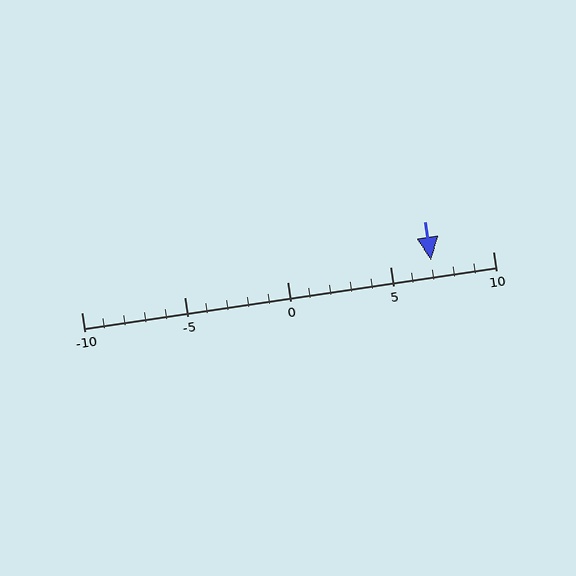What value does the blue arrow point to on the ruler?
The blue arrow points to approximately 7.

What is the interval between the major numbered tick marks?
The major tick marks are spaced 5 units apart.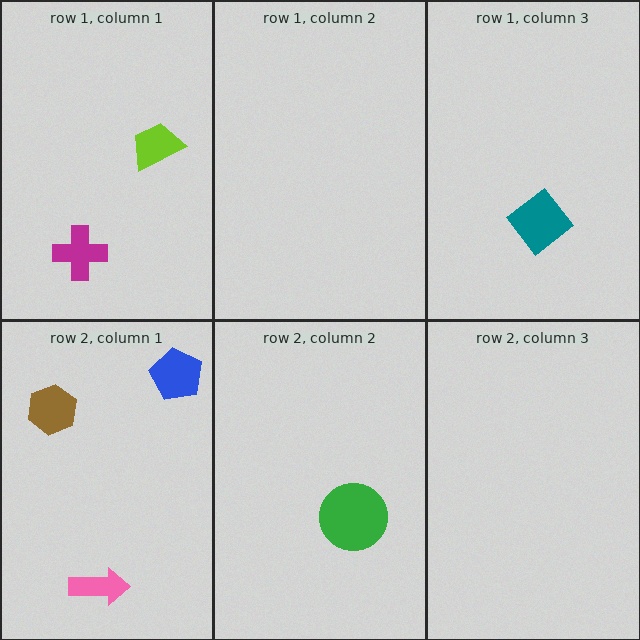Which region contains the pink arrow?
The row 2, column 1 region.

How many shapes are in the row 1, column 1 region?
2.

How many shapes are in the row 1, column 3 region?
1.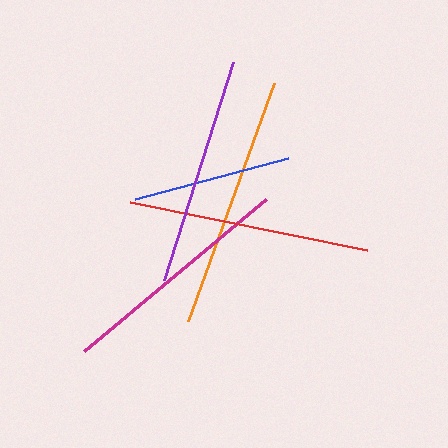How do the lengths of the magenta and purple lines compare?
The magenta and purple lines are approximately the same length.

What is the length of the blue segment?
The blue segment is approximately 158 pixels long.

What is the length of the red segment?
The red segment is approximately 241 pixels long.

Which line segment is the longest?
The orange line is the longest at approximately 254 pixels.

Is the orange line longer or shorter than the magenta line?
The orange line is longer than the magenta line.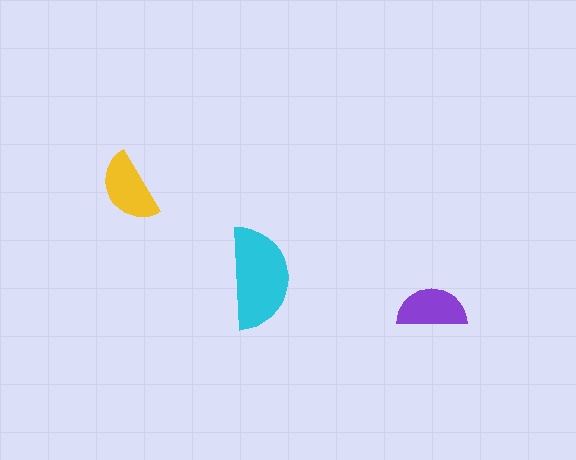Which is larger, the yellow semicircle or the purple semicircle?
The yellow one.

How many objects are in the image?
There are 3 objects in the image.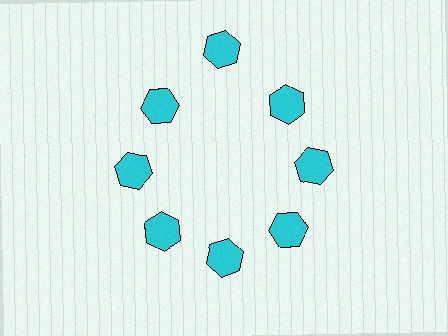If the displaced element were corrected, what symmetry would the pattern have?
It would have 8-fold rotational symmetry — the pattern would map onto itself every 45 degrees.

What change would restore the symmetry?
The symmetry would be restored by moving it inward, back onto the ring so that all 8 hexagons sit at equal angles and equal distance from the center.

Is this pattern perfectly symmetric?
No. The 8 cyan hexagons are arranged in a ring, but one element near the 12 o'clock position is pushed outward from the center, breaking the 8-fold rotational symmetry.